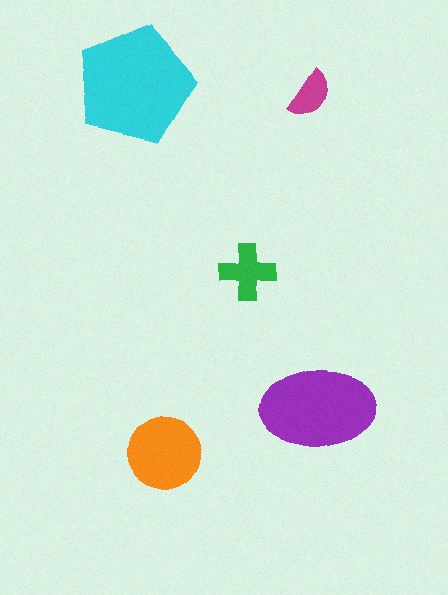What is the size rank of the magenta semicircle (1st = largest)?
5th.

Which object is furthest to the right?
The purple ellipse is rightmost.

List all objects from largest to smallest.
The cyan pentagon, the purple ellipse, the orange circle, the green cross, the magenta semicircle.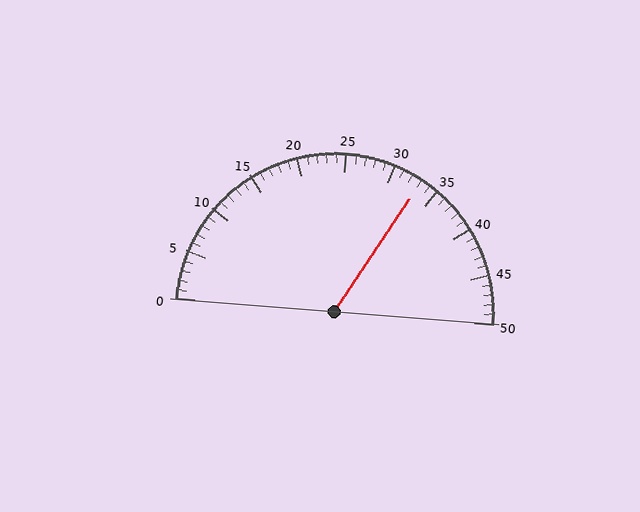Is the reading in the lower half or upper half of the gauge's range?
The reading is in the upper half of the range (0 to 50).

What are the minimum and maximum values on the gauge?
The gauge ranges from 0 to 50.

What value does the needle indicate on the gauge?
The needle indicates approximately 33.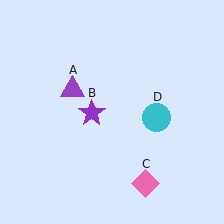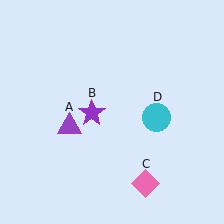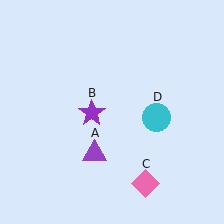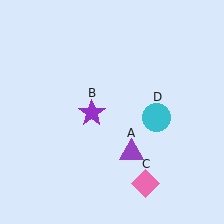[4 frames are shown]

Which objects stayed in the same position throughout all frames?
Purple star (object B) and pink diamond (object C) and cyan circle (object D) remained stationary.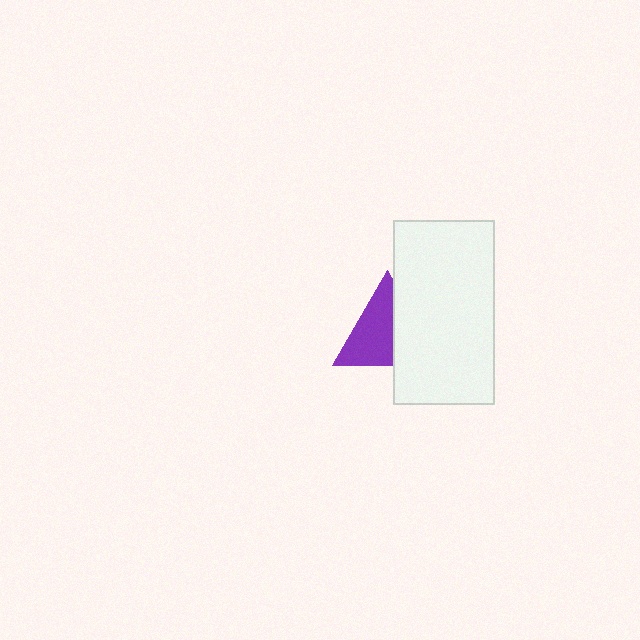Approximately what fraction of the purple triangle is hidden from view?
Roughly 39% of the purple triangle is hidden behind the white rectangle.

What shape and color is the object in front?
The object in front is a white rectangle.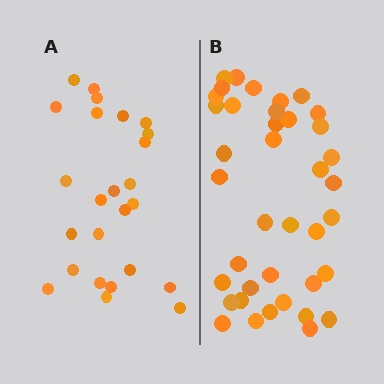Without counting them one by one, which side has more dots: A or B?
Region B (the right region) has more dots.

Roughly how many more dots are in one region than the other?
Region B has approximately 15 more dots than region A.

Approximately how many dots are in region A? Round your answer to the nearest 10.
About 20 dots. (The exact count is 25, which rounds to 20.)